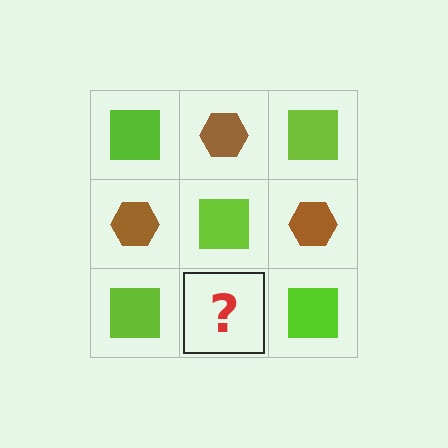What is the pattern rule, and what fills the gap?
The rule is that it alternates lime square and brown hexagon in a checkerboard pattern. The gap should be filled with a brown hexagon.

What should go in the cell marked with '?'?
The missing cell should contain a brown hexagon.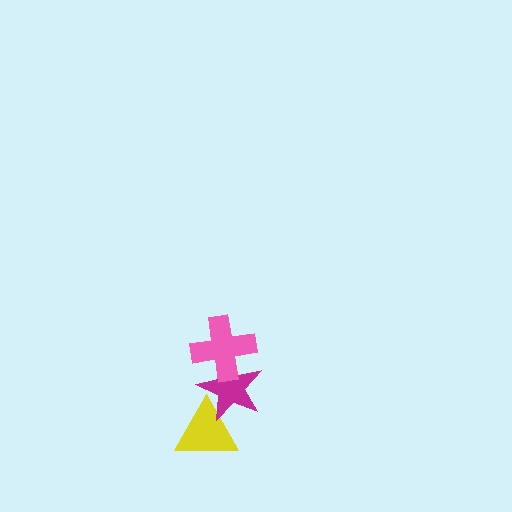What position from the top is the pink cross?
The pink cross is 1st from the top.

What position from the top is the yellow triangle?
The yellow triangle is 3rd from the top.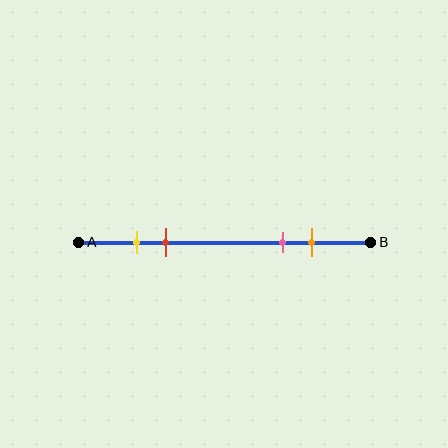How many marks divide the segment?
There are 4 marks dividing the segment.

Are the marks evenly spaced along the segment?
No, the marks are not evenly spaced.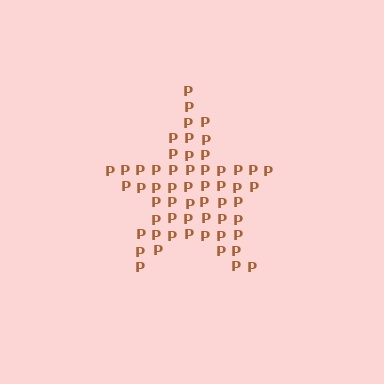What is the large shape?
The large shape is a star.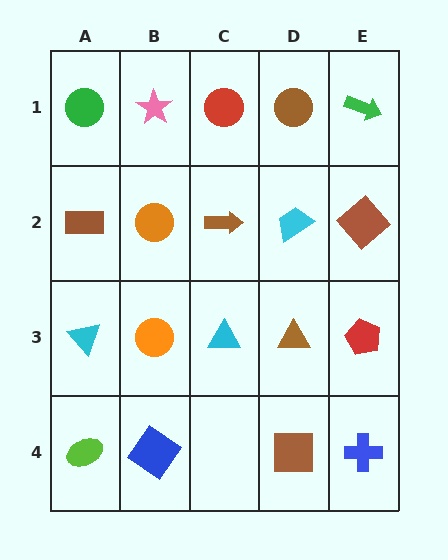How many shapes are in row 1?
5 shapes.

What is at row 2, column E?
A brown diamond.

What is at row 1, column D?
A brown circle.